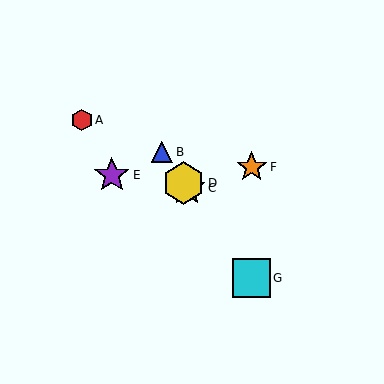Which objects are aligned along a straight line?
Objects B, C, D, G are aligned along a straight line.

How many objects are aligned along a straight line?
4 objects (B, C, D, G) are aligned along a straight line.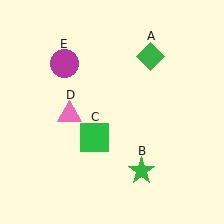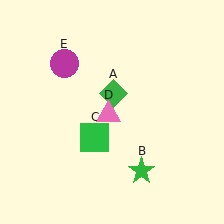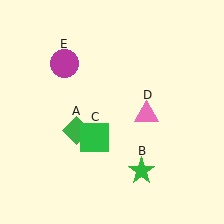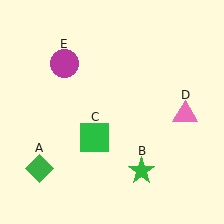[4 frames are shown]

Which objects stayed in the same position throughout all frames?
Green star (object B) and green square (object C) and magenta circle (object E) remained stationary.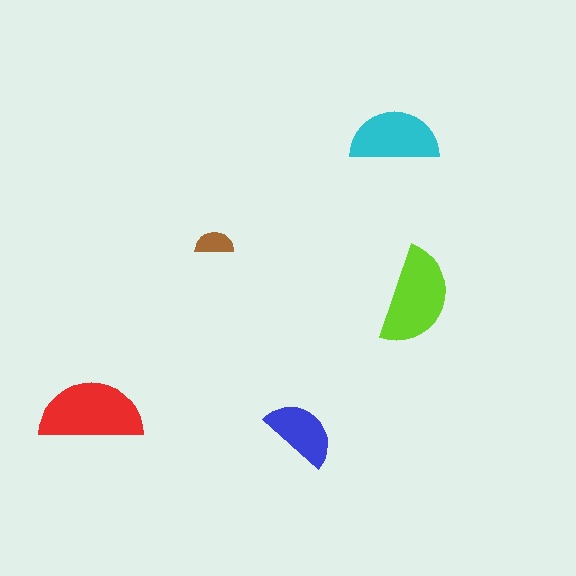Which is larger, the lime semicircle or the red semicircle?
The red one.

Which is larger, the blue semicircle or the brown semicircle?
The blue one.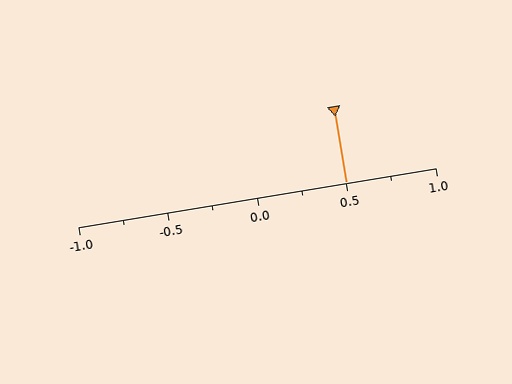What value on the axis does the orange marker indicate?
The marker indicates approximately 0.5.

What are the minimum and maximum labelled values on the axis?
The axis runs from -1.0 to 1.0.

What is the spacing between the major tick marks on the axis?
The major ticks are spaced 0.5 apart.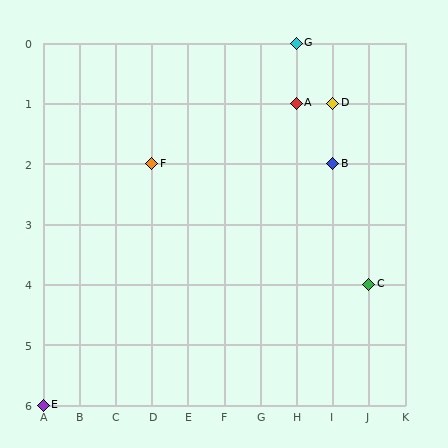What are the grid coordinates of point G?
Point G is at grid coordinates (H, 0).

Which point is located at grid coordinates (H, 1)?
Point A is at (H, 1).